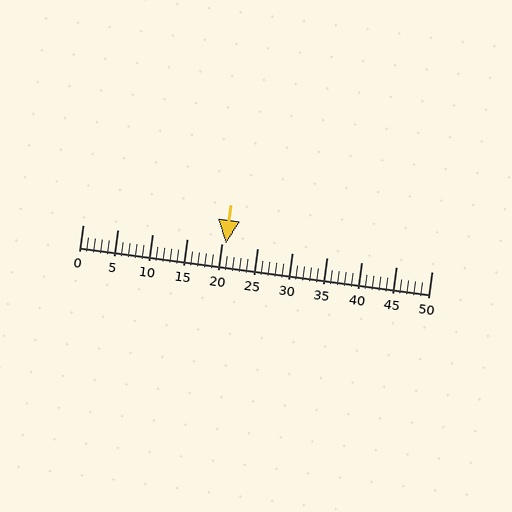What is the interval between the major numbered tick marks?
The major tick marks are spaced 5 units apart.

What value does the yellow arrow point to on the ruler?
The yellow arrow points to approximately 20.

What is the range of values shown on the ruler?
The ruler shows values from 0 to 50.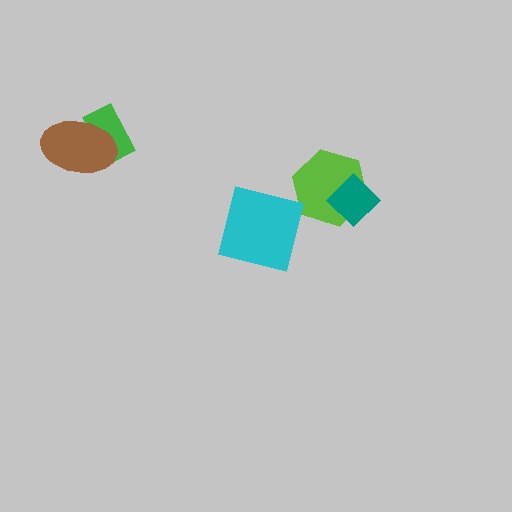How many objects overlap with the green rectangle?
1 object overlaps with the green rectangle.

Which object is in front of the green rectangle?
The brown ellipse is in front of the green rectangle.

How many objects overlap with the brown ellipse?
1 object overlaps with the brown ellipse.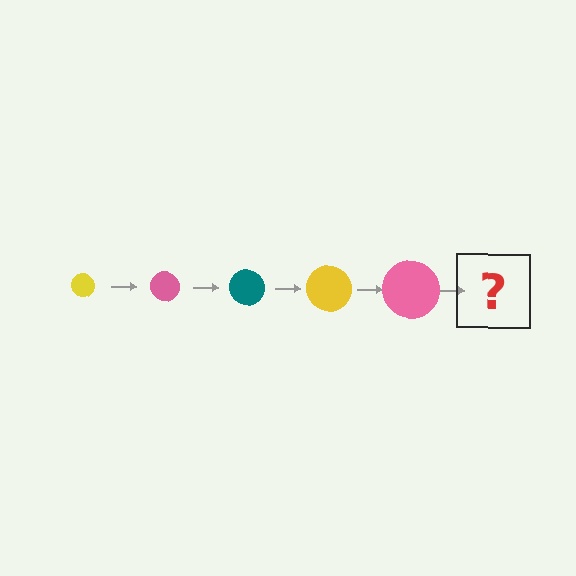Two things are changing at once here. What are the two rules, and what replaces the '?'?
The two rules are that the circle grows larger each step and the color cycles through yellow, pink, and teal. The '?' should be a teal circle, larger than the previous one.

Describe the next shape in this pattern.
It should be a teal circle, larger than the previous one.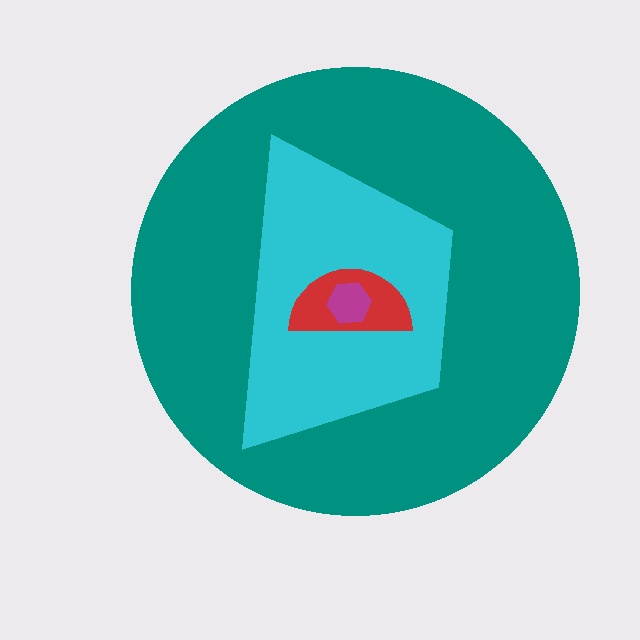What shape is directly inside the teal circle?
The cyan trapezoid.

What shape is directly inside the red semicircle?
The magenta hexagon.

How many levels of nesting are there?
4.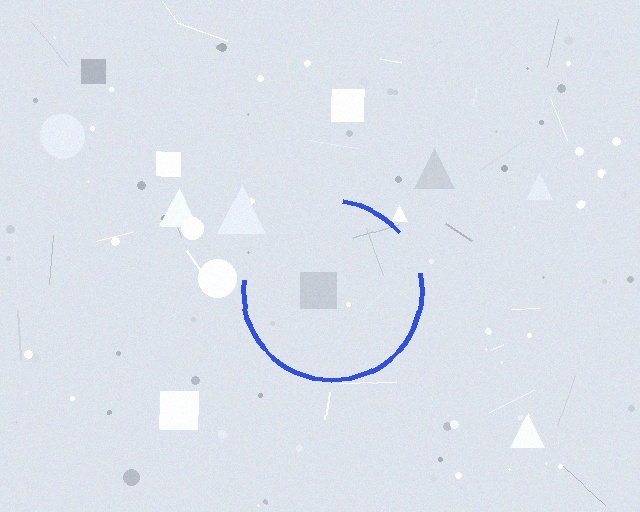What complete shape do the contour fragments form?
The contour fragments form a circle.